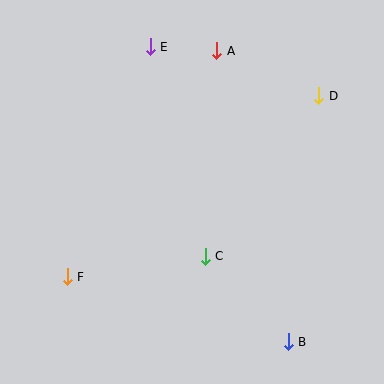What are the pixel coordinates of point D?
Point D is at (319, 96).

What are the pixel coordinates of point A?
Point A is at (217, 51).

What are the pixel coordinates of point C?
Point C is at (205, 256).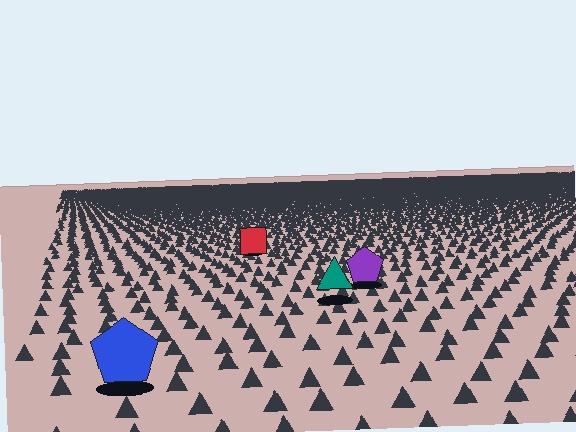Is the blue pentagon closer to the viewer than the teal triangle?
Yes. The blue pentagon is closer — you can tell from the texture gradient: the ground texture is coarser near it.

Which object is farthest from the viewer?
The red square is farthest from the viewer. It appears smaller and the ground texture around it is denser.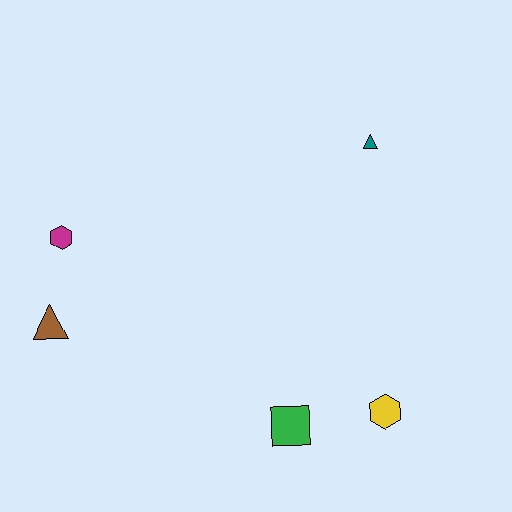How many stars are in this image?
There are no stars.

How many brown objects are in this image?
There is 1 brown object.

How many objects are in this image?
There are 5 objects.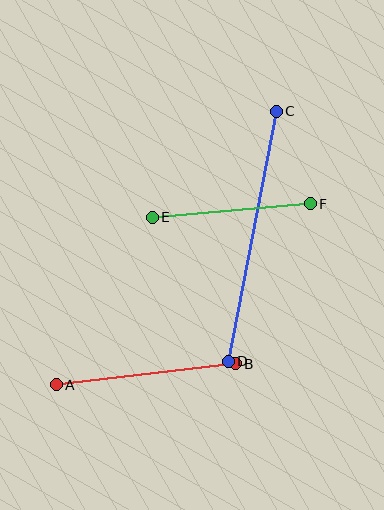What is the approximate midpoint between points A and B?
The midpoint is at approximately (146, 374) pixels.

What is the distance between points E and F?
The distance is approximately 159 pixels.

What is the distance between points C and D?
The distance is approximately 254 pixels.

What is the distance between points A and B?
The distance is approximately 180 pixels.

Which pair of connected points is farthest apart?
Points C and D are farthest apart.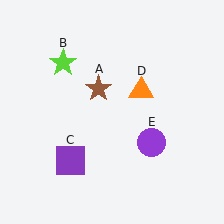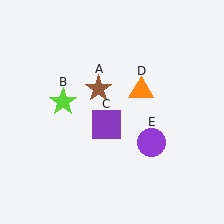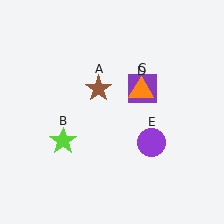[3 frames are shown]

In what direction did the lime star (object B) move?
The lime star (object B) moved down.